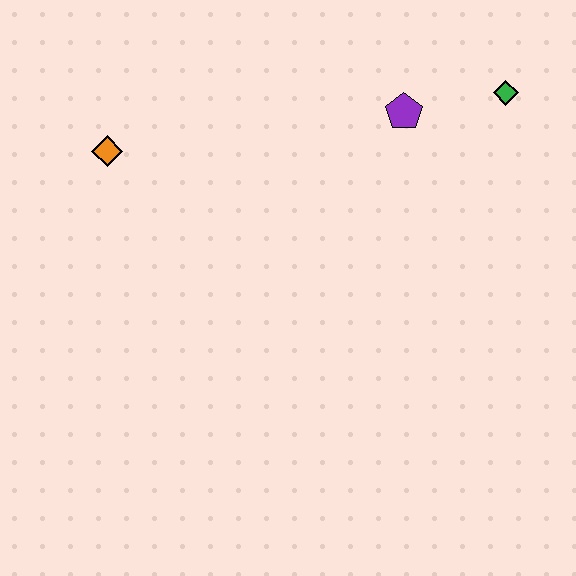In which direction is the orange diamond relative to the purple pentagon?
The orange diamond is to the left of the purple pentagon.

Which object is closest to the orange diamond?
The purple pentagon is closest to the orange diamond.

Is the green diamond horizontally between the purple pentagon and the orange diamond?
No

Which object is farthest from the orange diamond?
The green diamond is farthest from the orange diamond.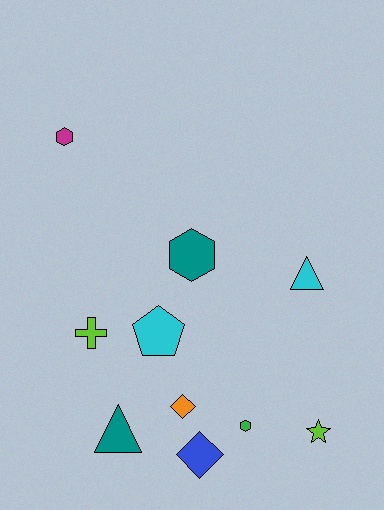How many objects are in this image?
There are 10 objects.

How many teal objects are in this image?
There are 2 teal objects.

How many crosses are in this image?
There is 1 cross.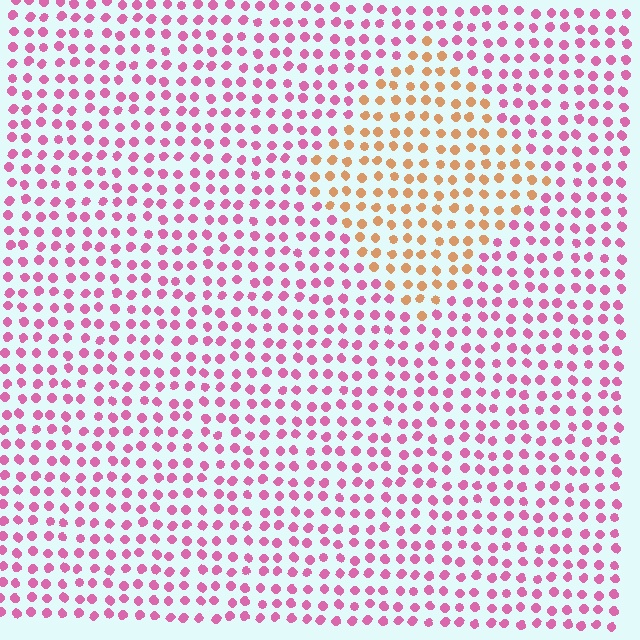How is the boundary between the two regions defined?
The boundary is defined purely by a slight shift in hue (about 62 degrees). Spacing, size, and orientation are identical on both sides.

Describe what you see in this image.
The image is filled with small pink elements in a uniform arrangement. A diamond-shaped region is visible where the elements are tinted to a slightly different hue, forming a subtle color boundary.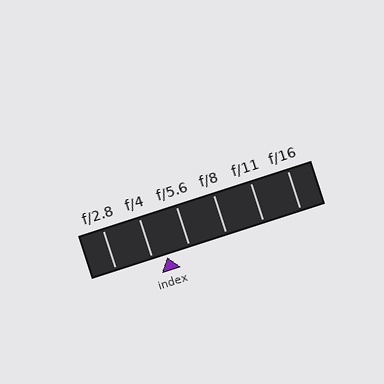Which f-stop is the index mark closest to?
The index mark is closest to f/4.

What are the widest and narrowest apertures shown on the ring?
The widest aperture shown is f/2.8 and the narrowest is f/16.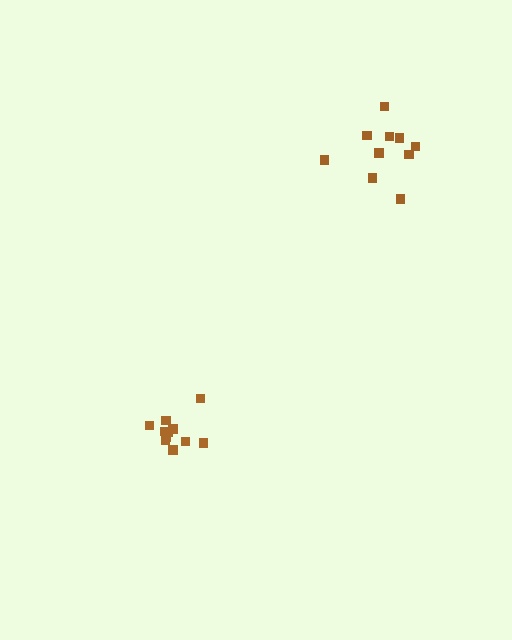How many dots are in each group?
Group 1: 11 dots, Group 2: 10 dots (21 total).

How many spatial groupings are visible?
There are 2 spatial groupings.